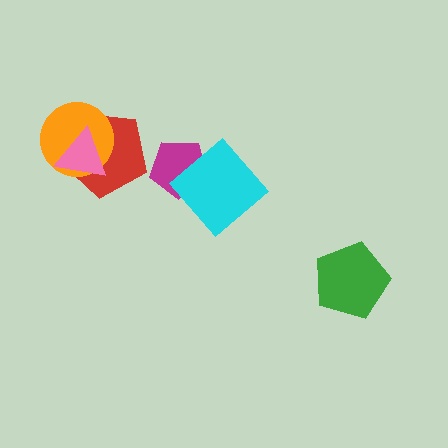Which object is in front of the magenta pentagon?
The cyan diamond is in front of the magenta pentagon.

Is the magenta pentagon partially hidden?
Yes, it is partially covered by another shape.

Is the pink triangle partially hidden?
No, no other shape covers it.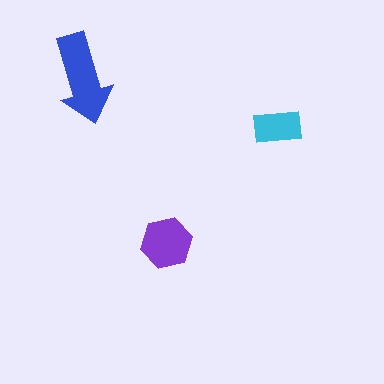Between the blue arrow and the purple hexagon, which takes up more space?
The blue arrow.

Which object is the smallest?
The cyan rectangle.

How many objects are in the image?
There are 3 objects in the image.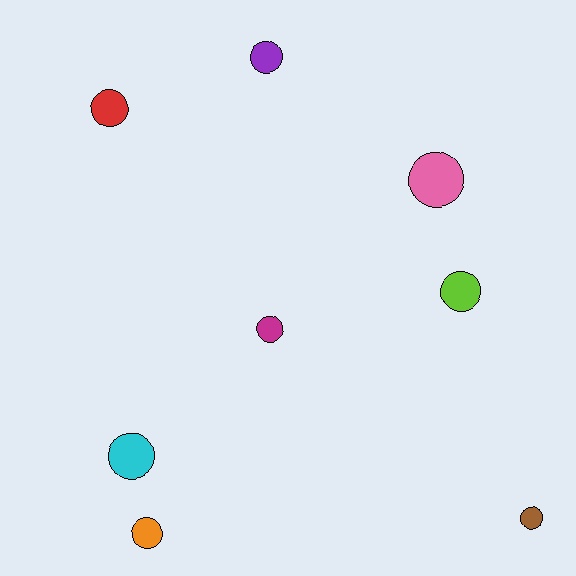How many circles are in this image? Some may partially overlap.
There are 8 circles.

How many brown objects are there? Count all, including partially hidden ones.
There is 1 brown object.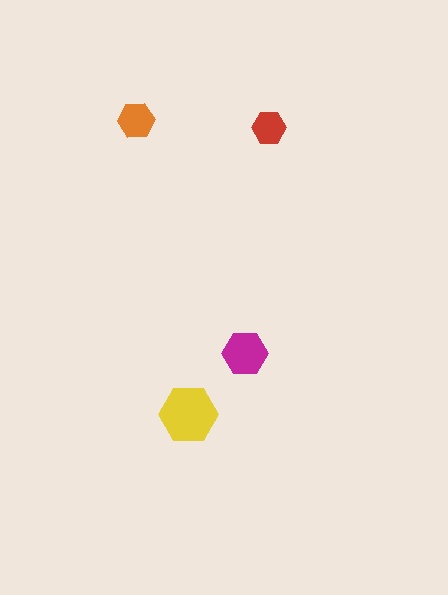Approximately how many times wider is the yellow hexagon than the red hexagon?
About 1.5 times wider.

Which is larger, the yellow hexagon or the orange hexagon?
The yellow one.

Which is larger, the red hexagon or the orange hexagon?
The orange one.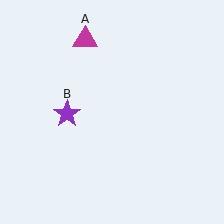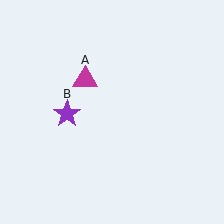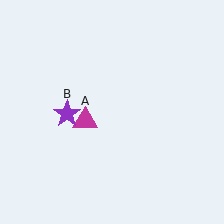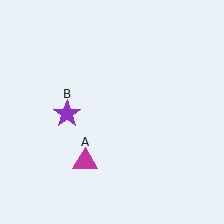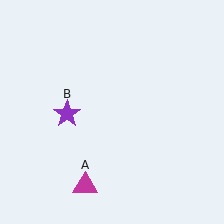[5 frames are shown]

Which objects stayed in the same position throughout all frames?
Purple star (object B) remained stationary.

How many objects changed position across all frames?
1 object changed position: magenta triangle (object A).